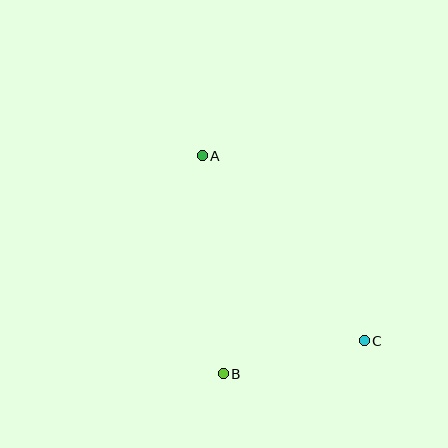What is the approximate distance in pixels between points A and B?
The distance between A and B is approximately 219 pixels.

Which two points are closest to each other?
Points B and C are closest to each other.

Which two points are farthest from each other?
Points A and C are farthest from each other.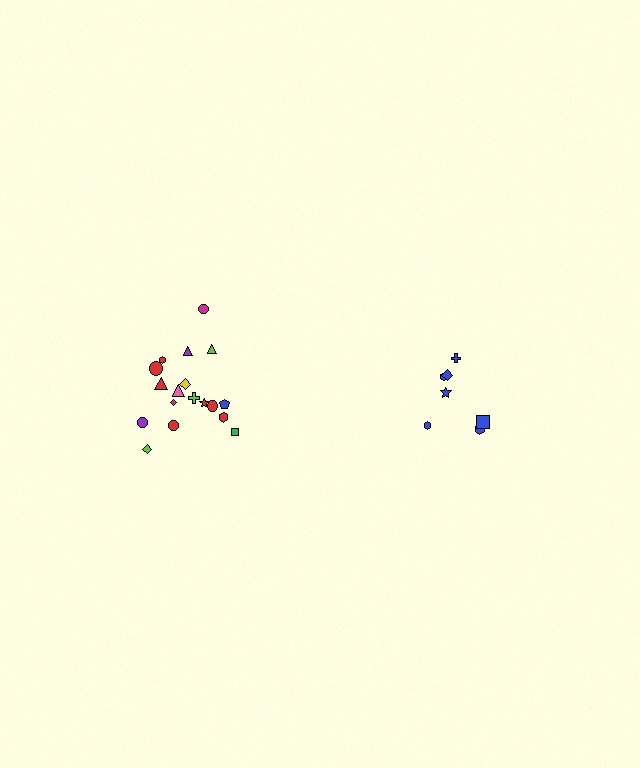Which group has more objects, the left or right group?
The left group.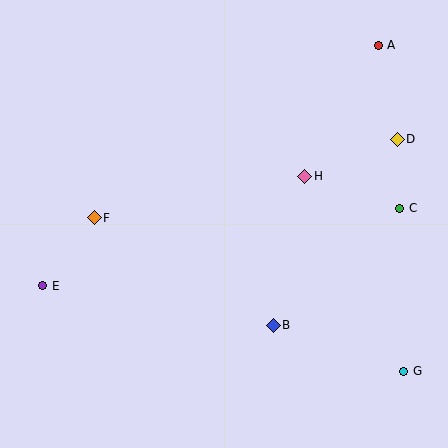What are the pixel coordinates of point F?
Point F is at (94, 218).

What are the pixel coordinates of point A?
Point A is at (378, 45).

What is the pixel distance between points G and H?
The distance between G and H is 219 pixels.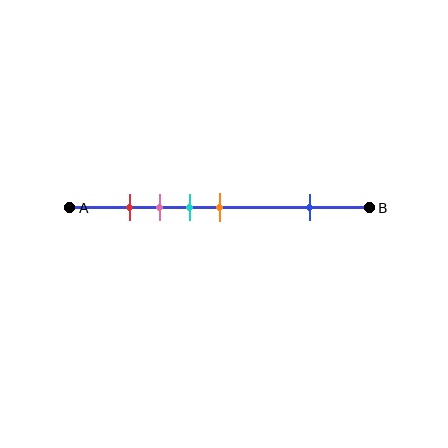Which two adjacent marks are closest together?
The red and pink marks are the closest adjacent pair.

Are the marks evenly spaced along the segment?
No, the marks are not evenly spaced.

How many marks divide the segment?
There are 5 marks dividing the segment.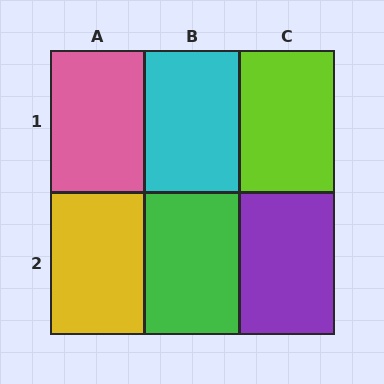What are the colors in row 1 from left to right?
Pink, cyan, lime.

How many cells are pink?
1 cell is pink.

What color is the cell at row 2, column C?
Purple.